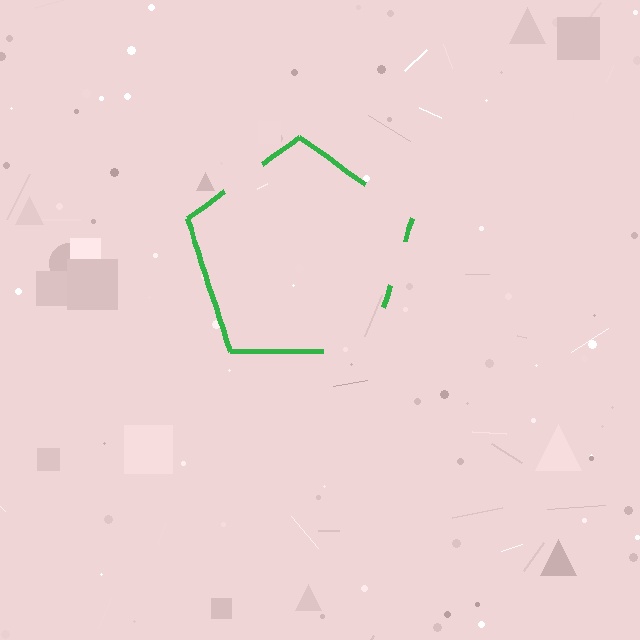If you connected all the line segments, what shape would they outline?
They would outline a pentagon.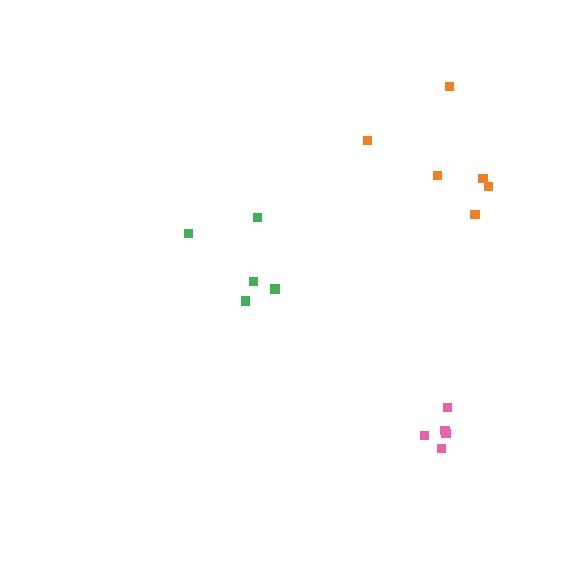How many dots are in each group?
Group 1: 6 dots, Group 2: 5 dots, Group 3: 5 dots (16 total).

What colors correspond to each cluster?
The clusters are colored: orange, green, pink.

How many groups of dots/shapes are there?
There are 3 groups.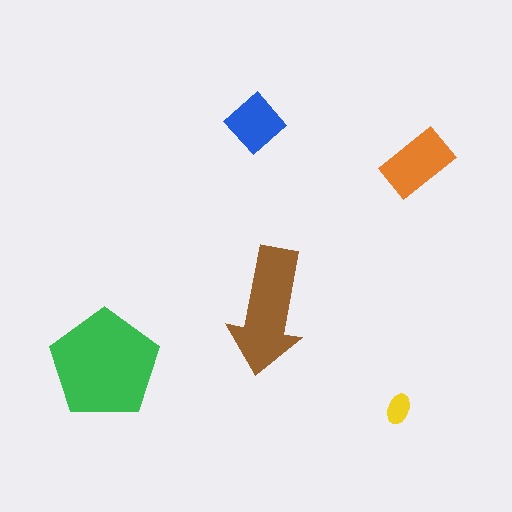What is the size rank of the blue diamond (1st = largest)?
4th.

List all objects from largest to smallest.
The green pentagon, the brown arrow, the orange rectangle, the blue diamond, the yellow ellipse.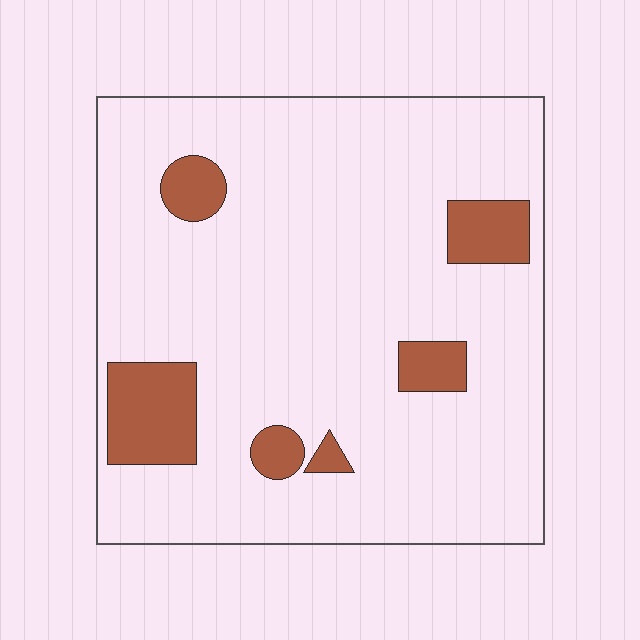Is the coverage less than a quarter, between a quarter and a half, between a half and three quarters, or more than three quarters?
Less than a quarter.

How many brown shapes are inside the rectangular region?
6.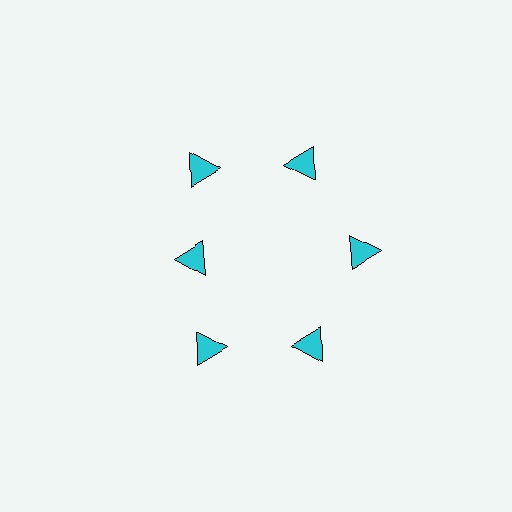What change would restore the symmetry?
The symmetry would be restored by moving it outward, back onto the ring so that all 6 triangles sit at equal angles and equal distance from the center.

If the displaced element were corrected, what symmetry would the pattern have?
It would have 6-fold rotational symmetry — the pattern would map onto itself every 60 degrees.